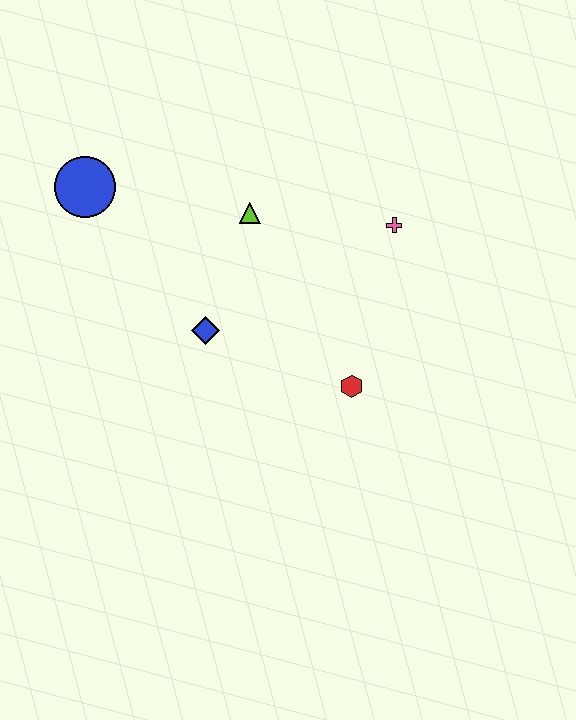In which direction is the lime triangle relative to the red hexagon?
The lime triangle is above the red hexagon.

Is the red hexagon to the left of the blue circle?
No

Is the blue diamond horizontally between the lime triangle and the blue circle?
Yes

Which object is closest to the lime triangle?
The blue diamond is closest to the lime triangle.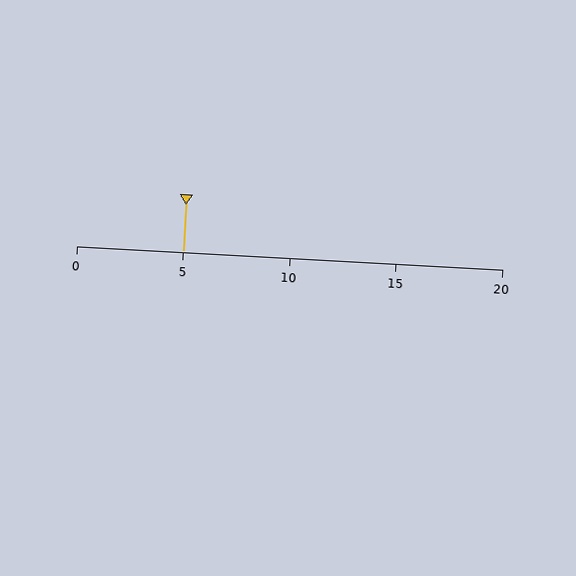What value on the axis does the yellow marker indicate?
The marker indicates approximately 5.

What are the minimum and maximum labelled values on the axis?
The axis runs from 0 to 20.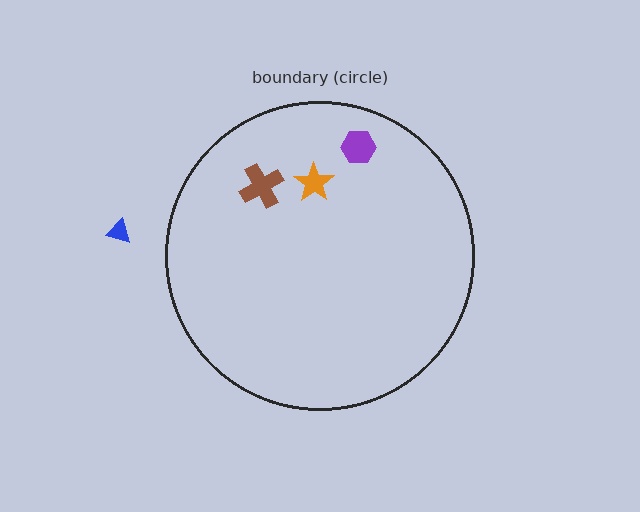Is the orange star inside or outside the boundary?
Inside.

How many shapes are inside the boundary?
3 inside, 1 outside.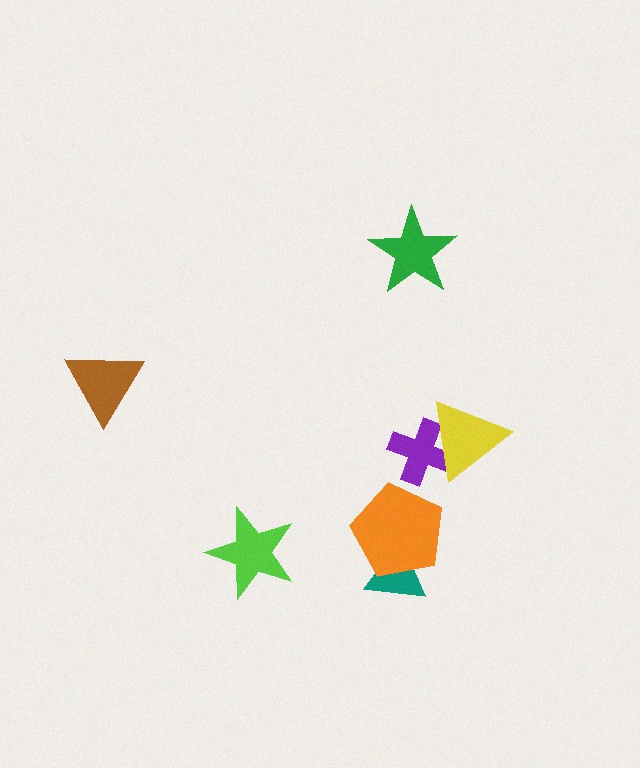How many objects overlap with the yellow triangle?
1 object overlaps with the yellow triangle.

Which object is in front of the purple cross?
The yellow triangle is in front of the purple cross.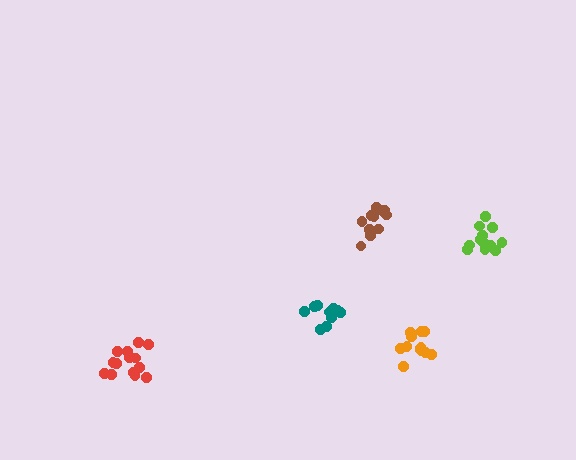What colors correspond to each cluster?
The clusters are colored: red, teal, orange, brown, lime.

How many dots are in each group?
Group 1: 14 dots, Group 2: 11 dots, Group 3: 13 dots, Group 4: 11 dots, Group 5: 13 dots (62 total).